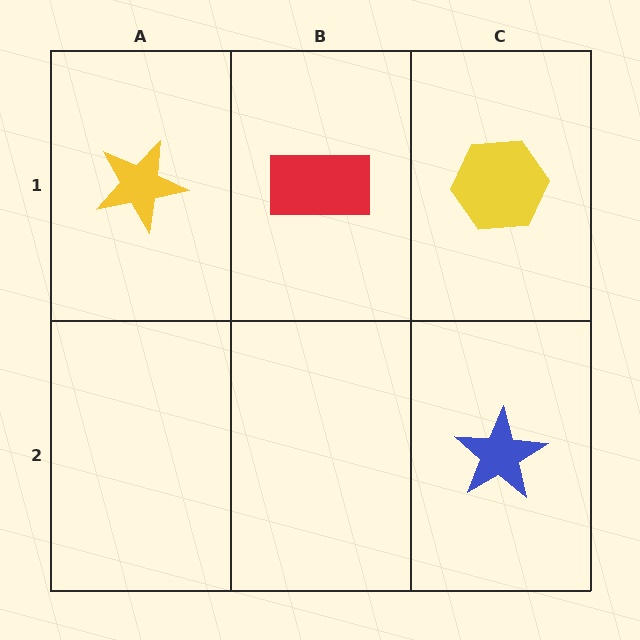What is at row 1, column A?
A yellow star.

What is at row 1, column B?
A red rectangle.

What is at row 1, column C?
A yellow hexagon.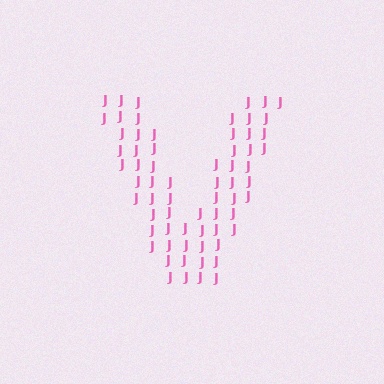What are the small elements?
The small elements are letter J's.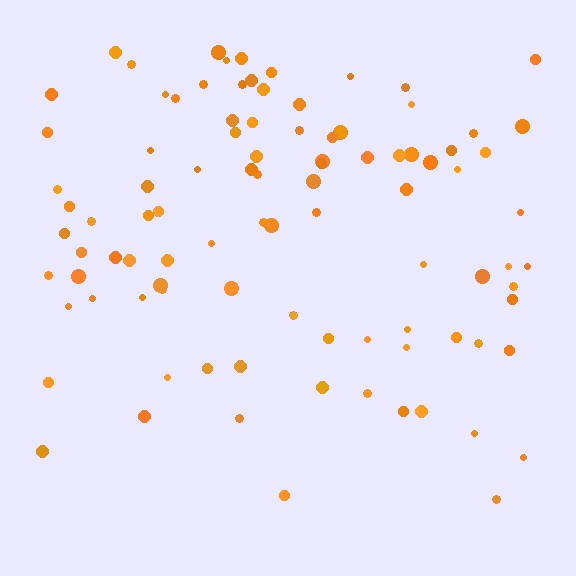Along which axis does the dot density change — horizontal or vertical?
Vertical.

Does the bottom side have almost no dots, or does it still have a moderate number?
Still a moderate number, just noticeably fewer than the top.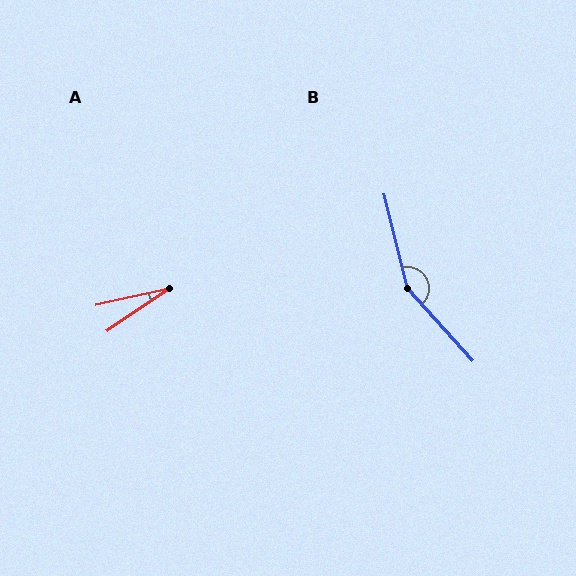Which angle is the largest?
B, at approximately 152 degrees.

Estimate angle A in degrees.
Approximately 22 degrees.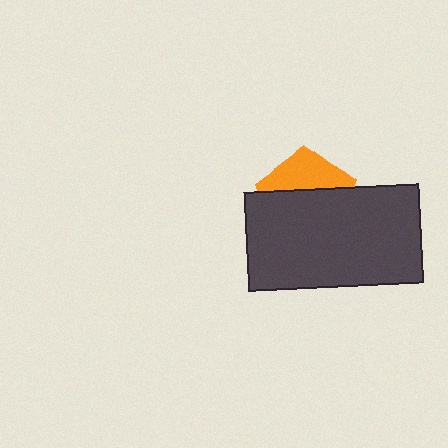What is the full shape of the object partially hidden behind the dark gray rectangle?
The partially hidden object is an orange pentagon.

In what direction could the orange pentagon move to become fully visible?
The orange pentagon could move up. That would shift it out from behind the dark gray rectangle entirely.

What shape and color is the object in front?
The object in front is a dark gray rectangle.